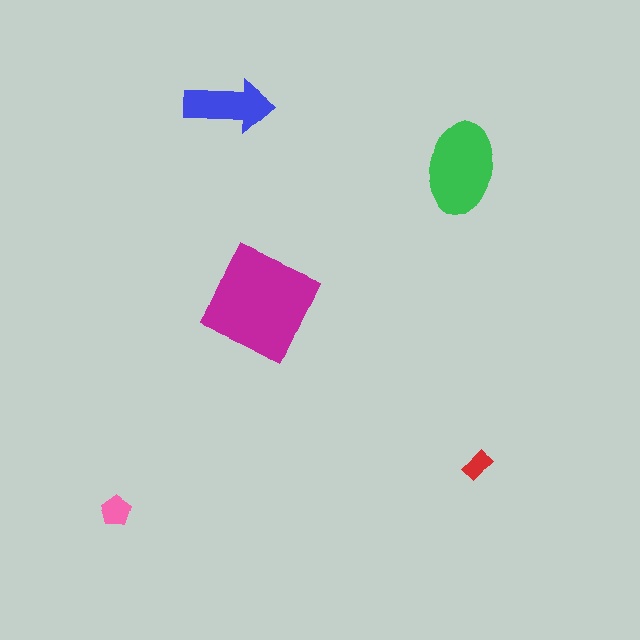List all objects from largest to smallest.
The magenta diamond, the green ellipse, the blue arrow, the pink pentagon, the red rectangle.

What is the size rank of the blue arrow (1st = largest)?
3rd.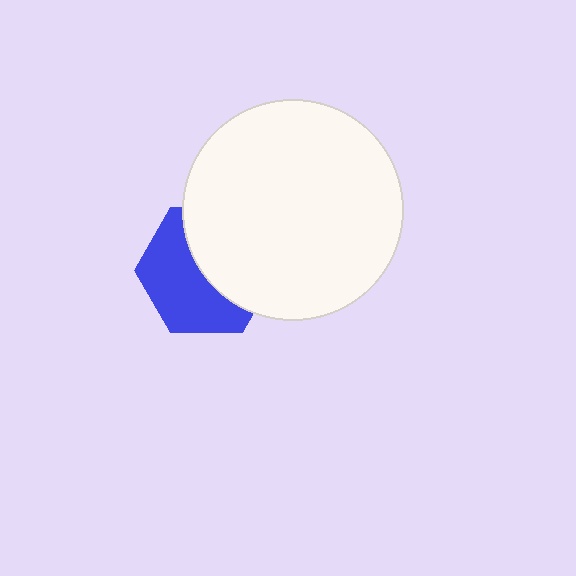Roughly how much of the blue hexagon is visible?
About half of it is visible (roughly 52%).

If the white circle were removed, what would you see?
You would see the complete blue hexagon.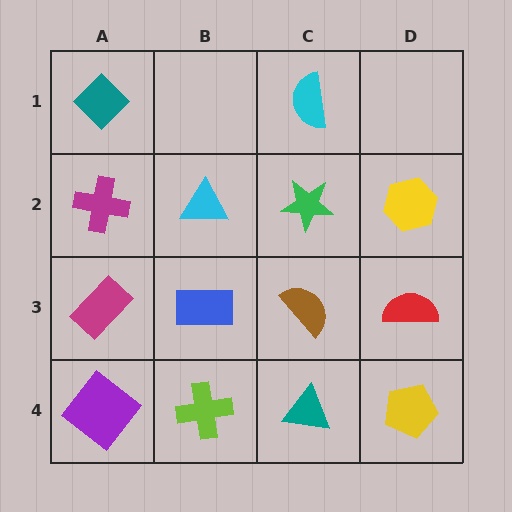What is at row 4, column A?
A purple diamond.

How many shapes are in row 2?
4 shapes.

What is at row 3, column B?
A blue rectangle.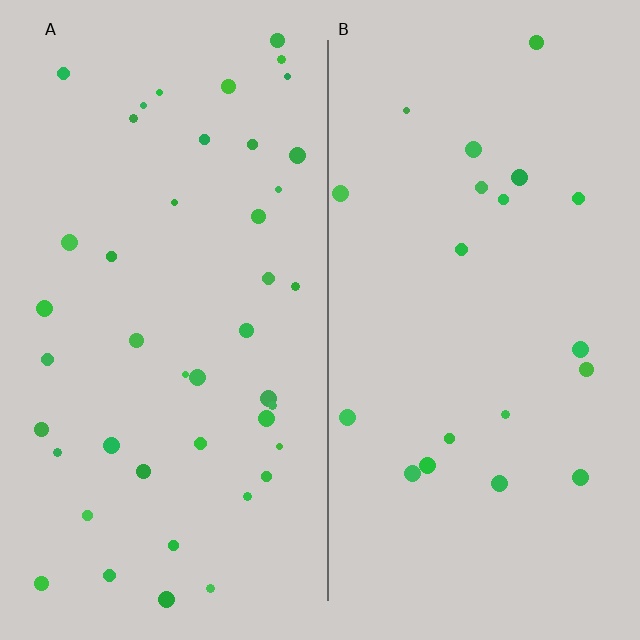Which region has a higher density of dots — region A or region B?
A (the left).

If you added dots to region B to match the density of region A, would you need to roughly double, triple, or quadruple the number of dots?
Approximately double.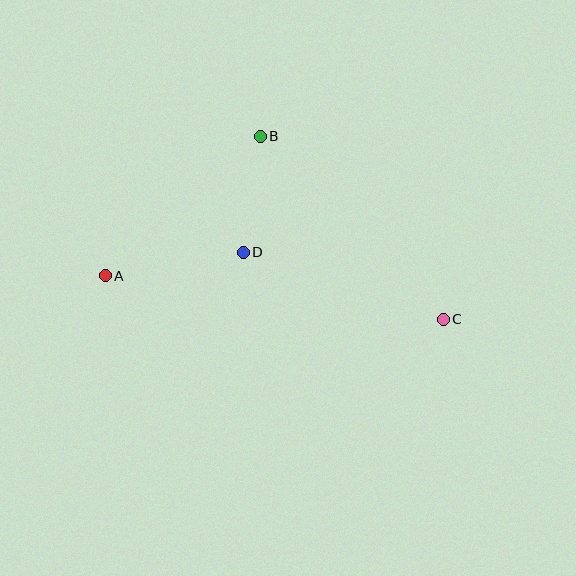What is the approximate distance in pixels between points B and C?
The distance between B and C is approximately 259 pixels.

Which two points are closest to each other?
Points B and D are closest to each other.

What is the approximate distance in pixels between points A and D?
The distance between A and D is approximately 140 pixels.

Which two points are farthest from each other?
Points A and C are farthest from each other.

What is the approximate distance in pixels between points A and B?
The distance between A and B is approximately 209 pixels.